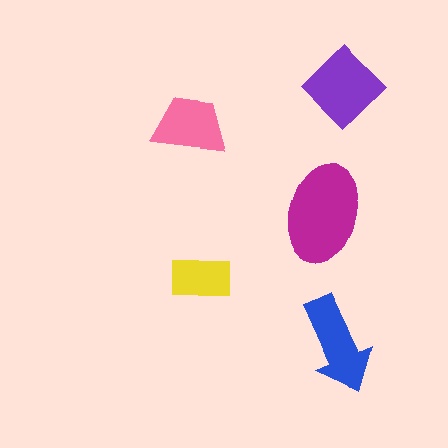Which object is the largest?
The magenta ellipse.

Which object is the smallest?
The yellow rectangle.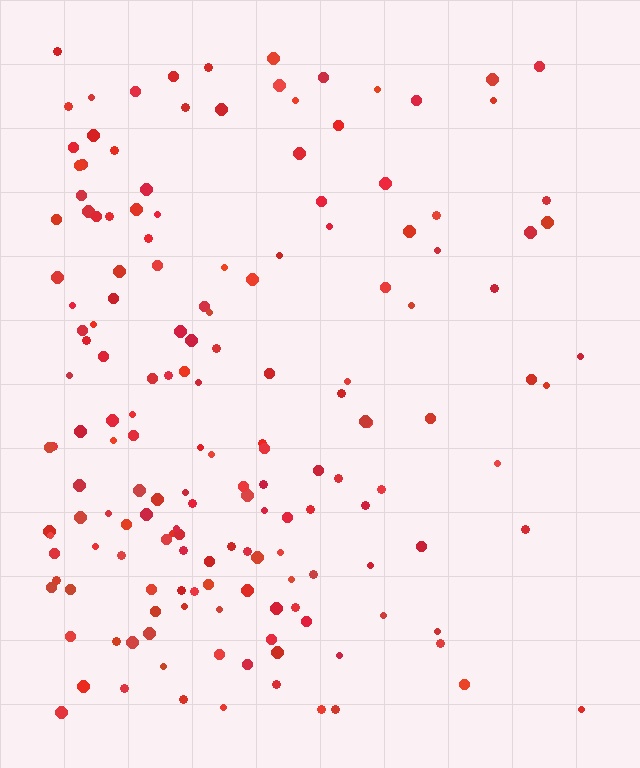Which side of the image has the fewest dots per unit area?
The right.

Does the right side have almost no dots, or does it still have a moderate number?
Still a moderate number, just noticeably fewer than the left.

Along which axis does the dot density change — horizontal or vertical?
Horizontal.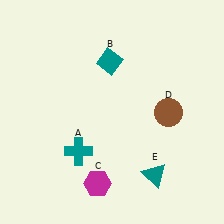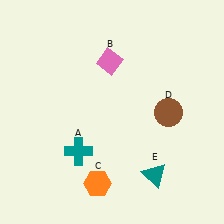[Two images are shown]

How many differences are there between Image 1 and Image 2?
There are 2 differences between the two images.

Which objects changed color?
B changed from teal to pink. C changed from magenta to orange.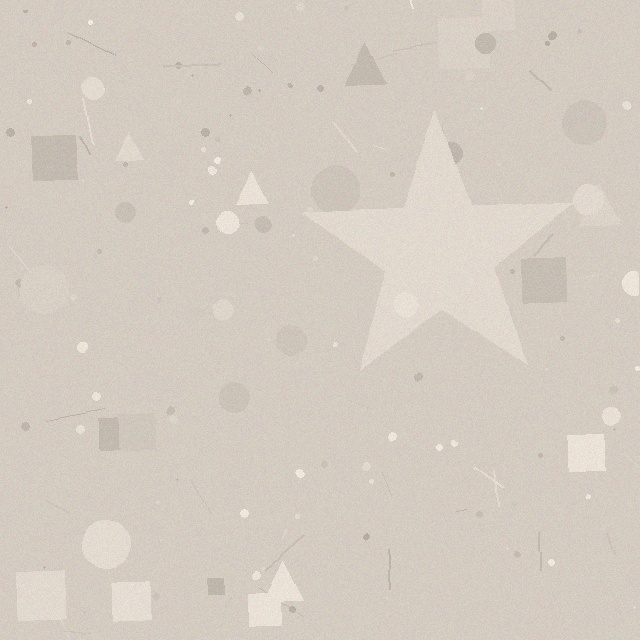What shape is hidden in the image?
A star is hidden in the image.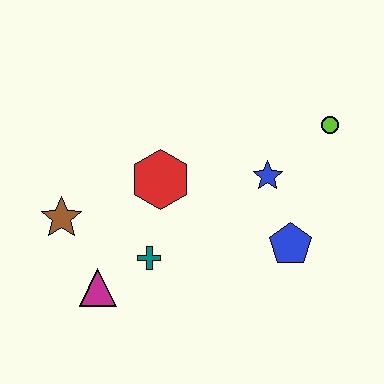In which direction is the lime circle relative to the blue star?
The lime circle is to the right of the blue star.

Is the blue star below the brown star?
No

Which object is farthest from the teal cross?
The lime circle is farthest from the teal cross.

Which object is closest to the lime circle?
The blue star is closest to the lime circle.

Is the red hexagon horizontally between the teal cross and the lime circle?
Yes